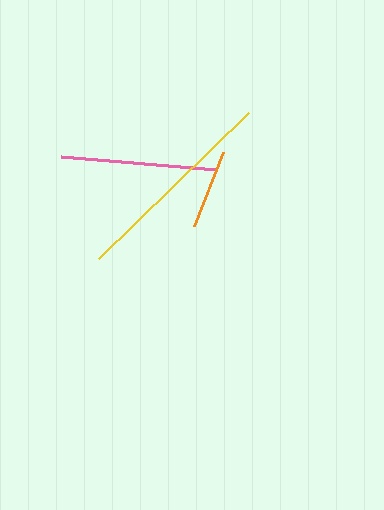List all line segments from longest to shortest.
From longest to shortest: yellow, pink, orange.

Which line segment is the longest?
The yellow line is the longest at approximately 209 pixels.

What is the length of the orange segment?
The orange segment is approximately 79 pixels long.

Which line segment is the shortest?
The orange line is the shortest at approximately 79 pixels.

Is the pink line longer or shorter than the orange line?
The pink line is longer than the orange line.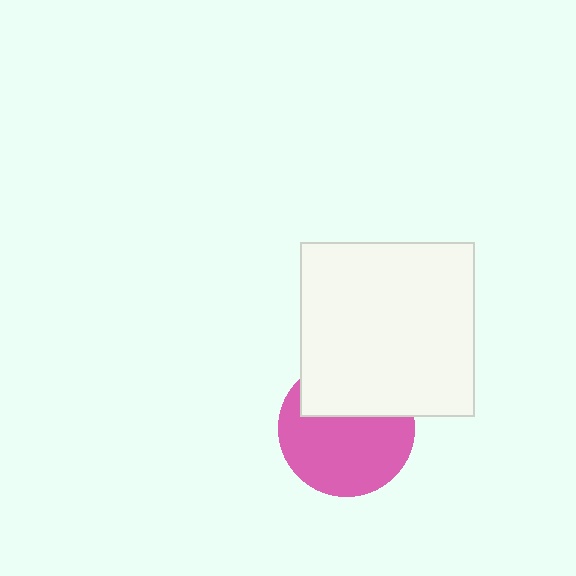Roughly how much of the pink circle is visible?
About half of it is visible (roughly 64%).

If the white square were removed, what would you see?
You would see the complete pink circle.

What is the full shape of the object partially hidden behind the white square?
The partially hidden object is a pink circle.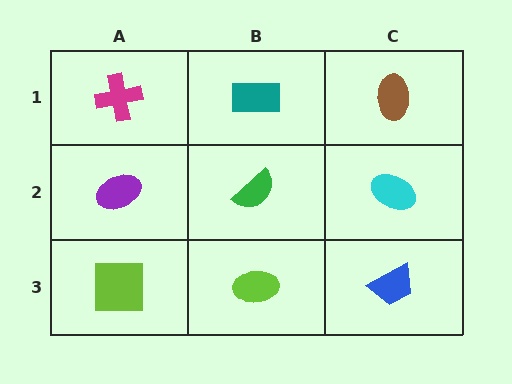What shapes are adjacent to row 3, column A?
A purple ellipse (row 2, column A), a lime ellipse (row 3, column B).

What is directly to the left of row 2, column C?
A green semicircle.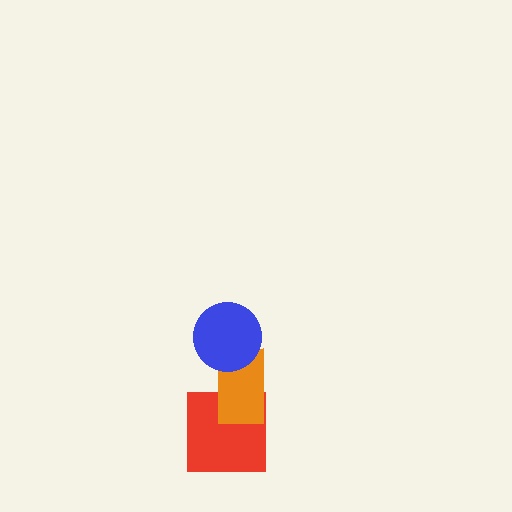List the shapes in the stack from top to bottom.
From top to bottom: the blue circle, the orange rectangle, the red square.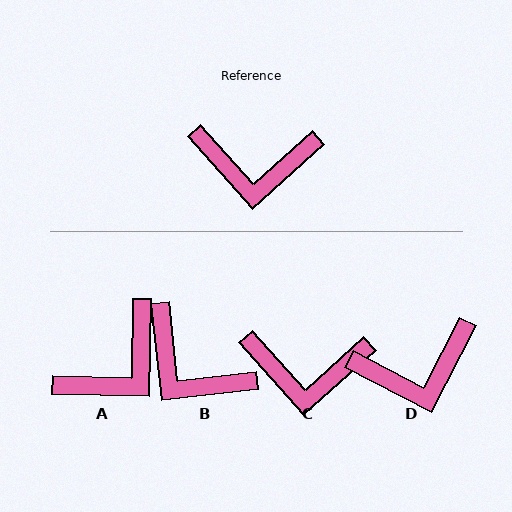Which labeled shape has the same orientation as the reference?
C.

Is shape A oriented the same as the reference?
No, it is off by about 47 degrees.